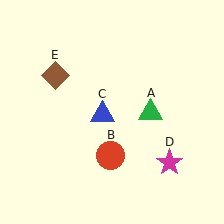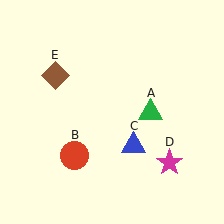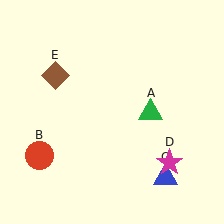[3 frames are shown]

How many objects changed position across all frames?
2 objects changed position: red circle (object B), blue triangle (object C).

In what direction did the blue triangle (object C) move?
The blue triangle (object C) moved down and to the right.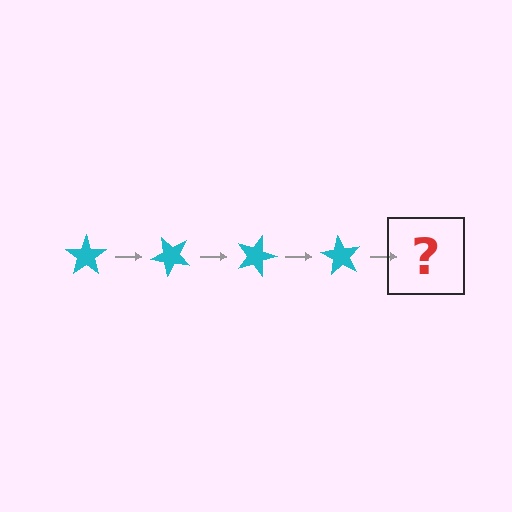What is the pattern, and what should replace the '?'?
The pattern is that the star rotates 45 degrees each step. The '?' should be a cyan star rotated 180 degrees.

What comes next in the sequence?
The next element should be a cyan star rotated 180 degrees.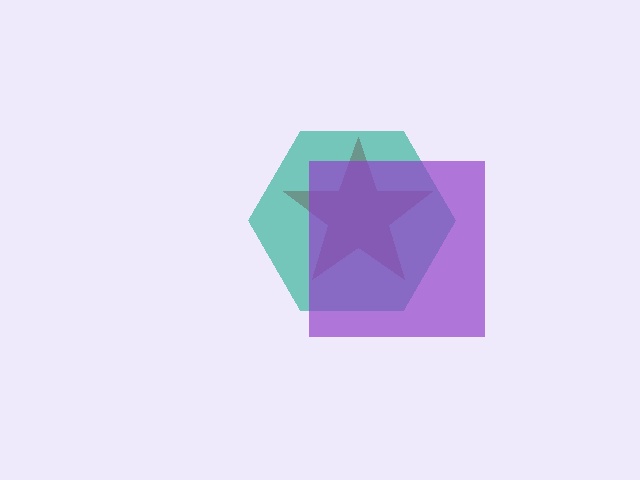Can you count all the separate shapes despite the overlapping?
Yes, there are 3 separate shapes.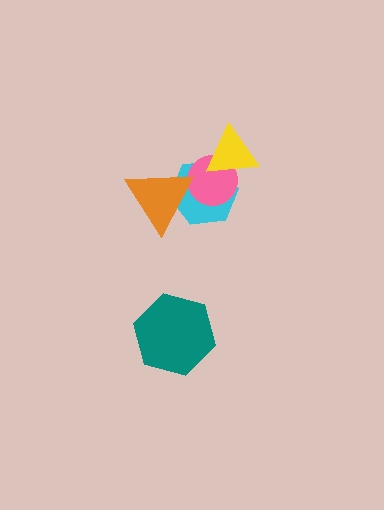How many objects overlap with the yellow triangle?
2 objects overlap with the yellow triangle.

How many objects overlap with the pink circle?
3 objects overlap with the pink circle.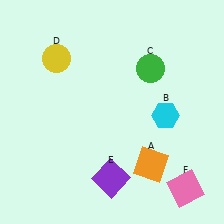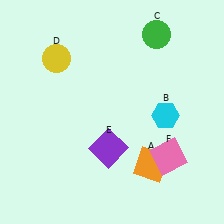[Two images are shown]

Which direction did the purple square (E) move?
The purple square (E) moved up.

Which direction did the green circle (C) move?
The green circle (C) moved up.